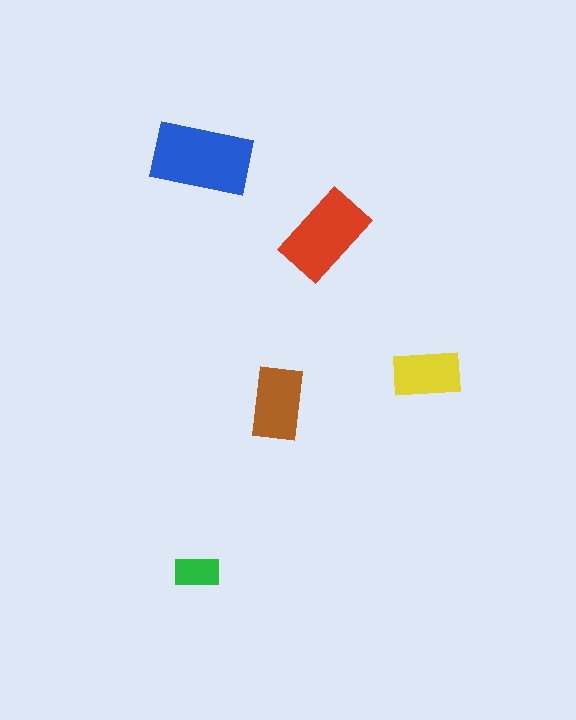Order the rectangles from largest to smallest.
the blue one, the red one, the brown one, the yellow one, the green one.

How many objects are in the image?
There are 5 objects in the image.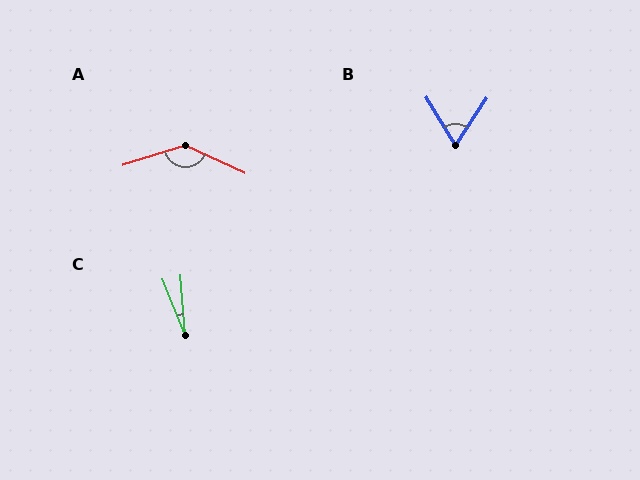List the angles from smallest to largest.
C (18°), B (65°), A (137°).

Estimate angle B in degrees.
Approximately 65 degrees.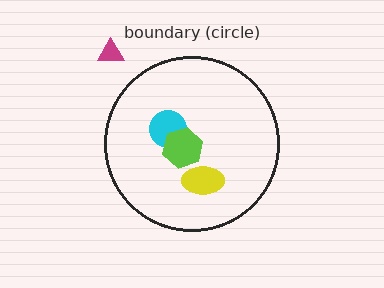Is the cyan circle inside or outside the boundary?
Inside.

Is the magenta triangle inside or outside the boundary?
Outside.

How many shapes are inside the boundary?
3 inside, 1 outside.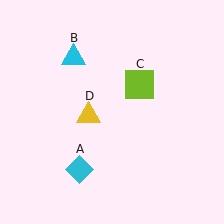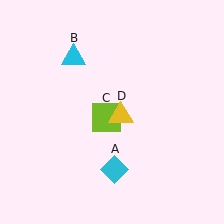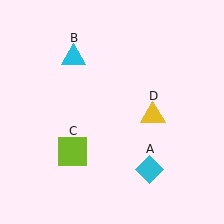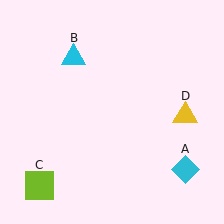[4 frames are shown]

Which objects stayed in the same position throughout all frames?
Cyan triangle (object B) remained stationary.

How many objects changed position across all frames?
3 objects changed position: cyan diamond (object A), lime square (object C), yellow triangle (object D).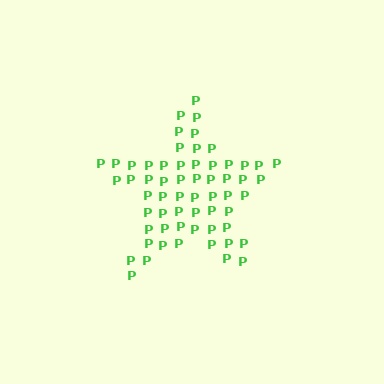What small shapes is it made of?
It is made of small letter P's.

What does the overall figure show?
The overall figure shows a star.